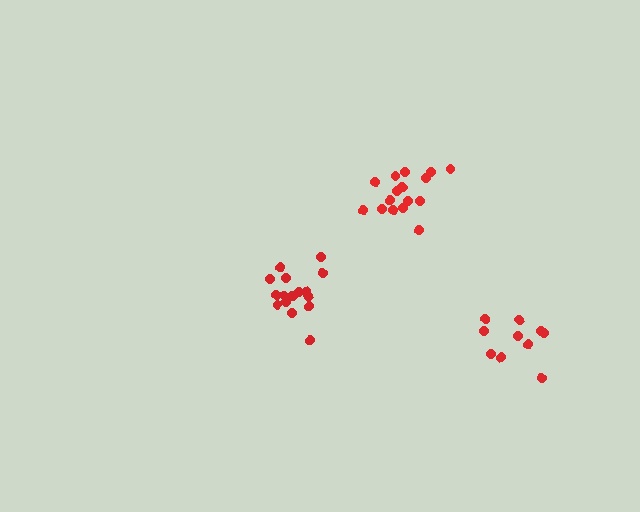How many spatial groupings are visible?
There are 3 spatial groupings.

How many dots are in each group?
Group 1: 16 dots, Group 2: 16 dots, Group 3: 10 dots (42 total).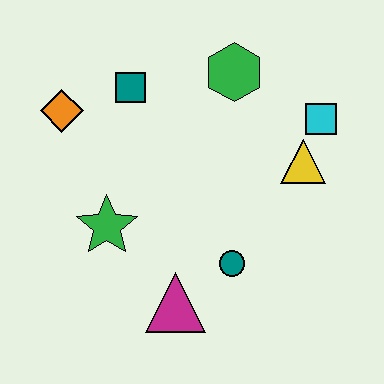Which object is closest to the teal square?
The orange diamond is closest to the teal square.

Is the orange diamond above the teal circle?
Yes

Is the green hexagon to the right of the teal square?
Yes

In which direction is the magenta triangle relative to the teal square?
The magenta triangle is below the teal square.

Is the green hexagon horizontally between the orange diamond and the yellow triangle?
Yes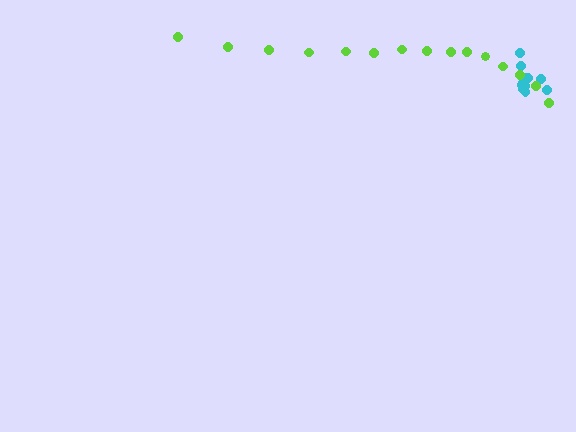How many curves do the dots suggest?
There are 2 distinct paths.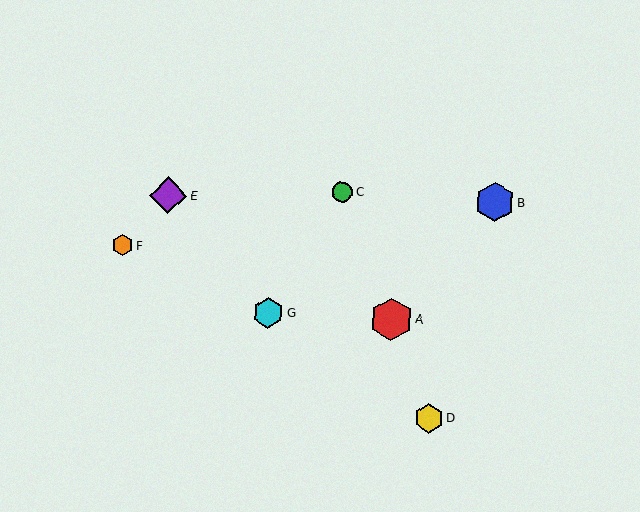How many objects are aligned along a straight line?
3 objects (A, C, D) are aligned along a straight line.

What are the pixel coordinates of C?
Object C is at (342, 192).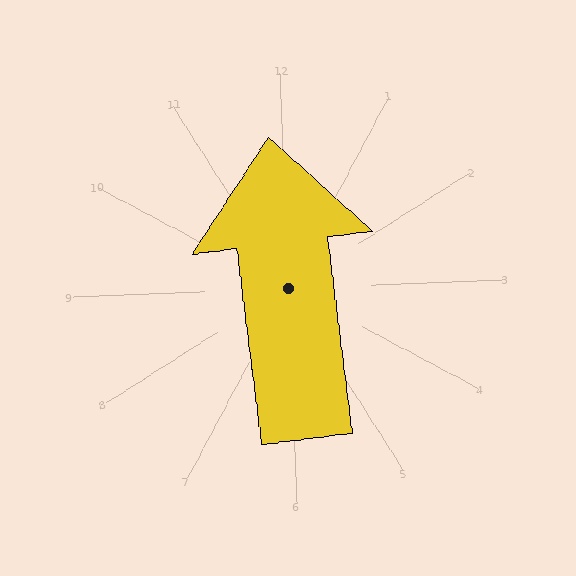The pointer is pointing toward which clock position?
Roughly 12 o'clock.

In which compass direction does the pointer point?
North.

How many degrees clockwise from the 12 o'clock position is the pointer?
Approximately 355 degrees.